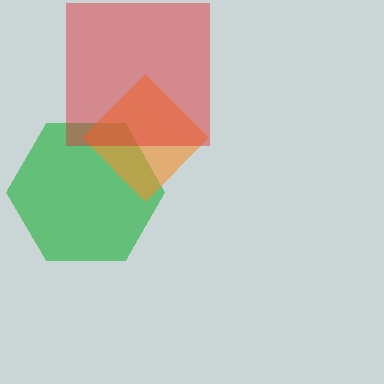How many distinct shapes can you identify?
There are 3 distinct shapes: a green hexagon, an orange diamond, a red square.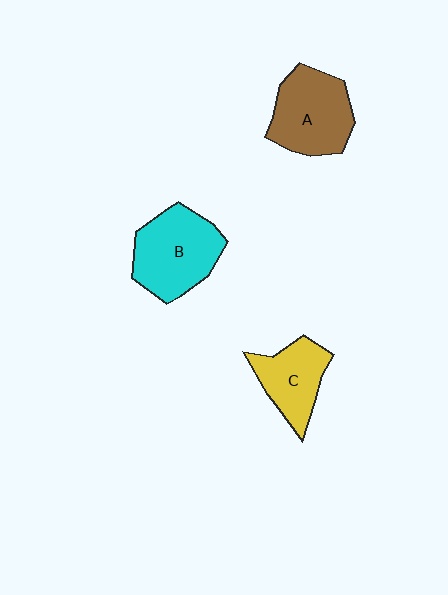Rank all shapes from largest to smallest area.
From largest to smallest: B (cyan), A (brown), C (yellow).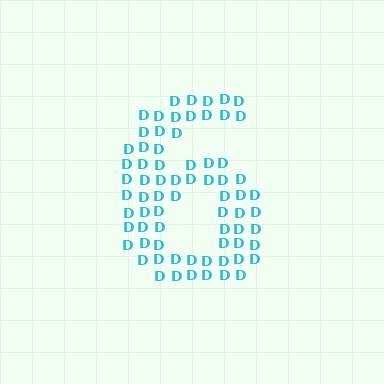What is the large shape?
The large shape is the digit 6.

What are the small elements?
The small elements are letter D's.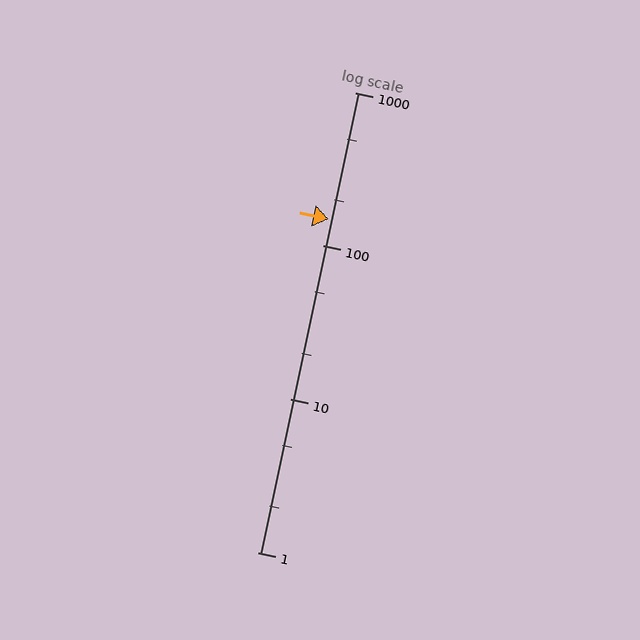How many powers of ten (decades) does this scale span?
The scale spans 3 decades, from 1 to 1000.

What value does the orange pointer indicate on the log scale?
The pointer indicates approximately 150.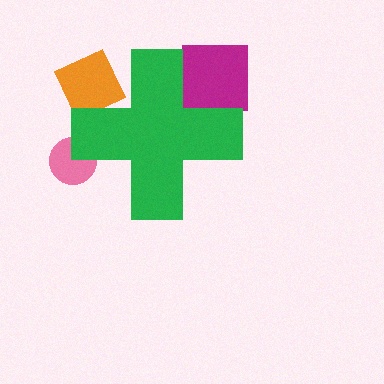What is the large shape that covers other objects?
A green cross.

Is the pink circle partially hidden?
Yes, the pink circle is partially hidden behind the green cross.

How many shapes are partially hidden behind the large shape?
3 shapes are partially hidden.